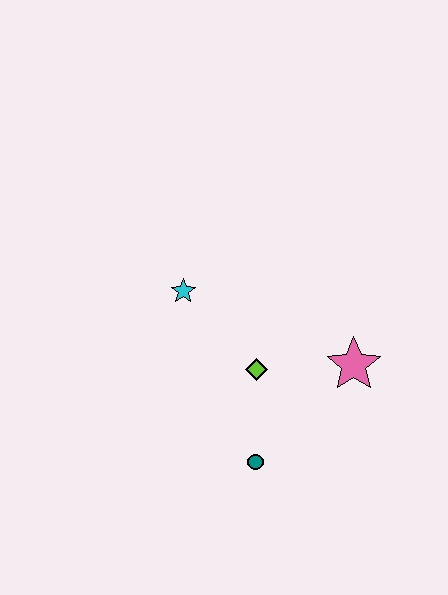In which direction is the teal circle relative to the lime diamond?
The teal circle is below the lime diamond.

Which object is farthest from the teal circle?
The cyan star is farthest from the teal circle.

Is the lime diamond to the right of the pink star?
No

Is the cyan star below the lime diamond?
No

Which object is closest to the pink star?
The lime diamond is closest to the pink star.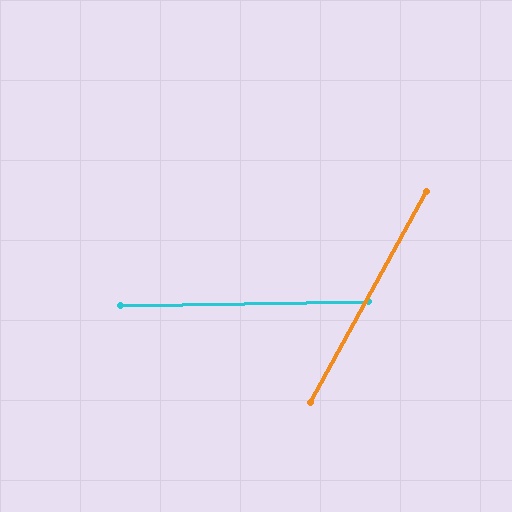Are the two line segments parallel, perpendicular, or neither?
Neither parallel nor perpendicular — they differ by about 60°.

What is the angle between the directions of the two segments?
Approximately 60 degrees.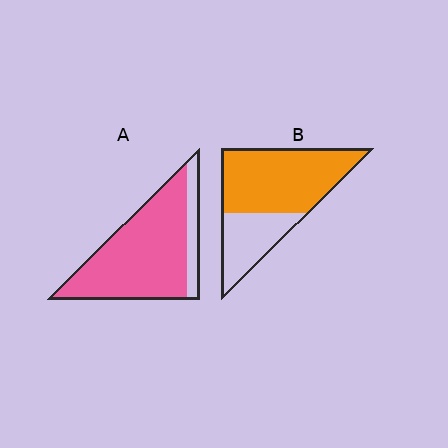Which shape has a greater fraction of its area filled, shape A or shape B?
Shape A.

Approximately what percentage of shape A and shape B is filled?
A is approximately 85% and B is approximately 65%.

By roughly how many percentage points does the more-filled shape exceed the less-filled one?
By roughly 15 percentage points (A over B).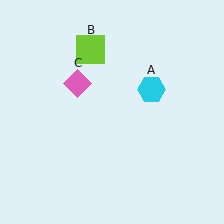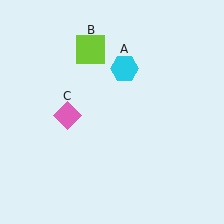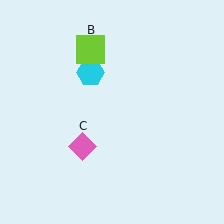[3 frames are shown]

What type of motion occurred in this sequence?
The cyan hexagon (object A), pink diamond (object C) rotated counterclockwise around the center of the scene.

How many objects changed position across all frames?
2 objects changed position: cyan hexagon (object A), pink diamond (object C).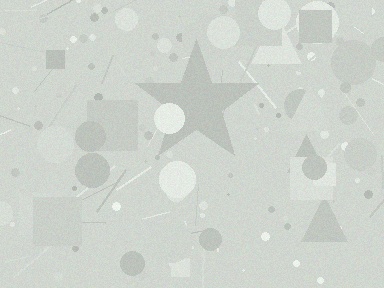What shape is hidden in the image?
A star is hidden in the image.